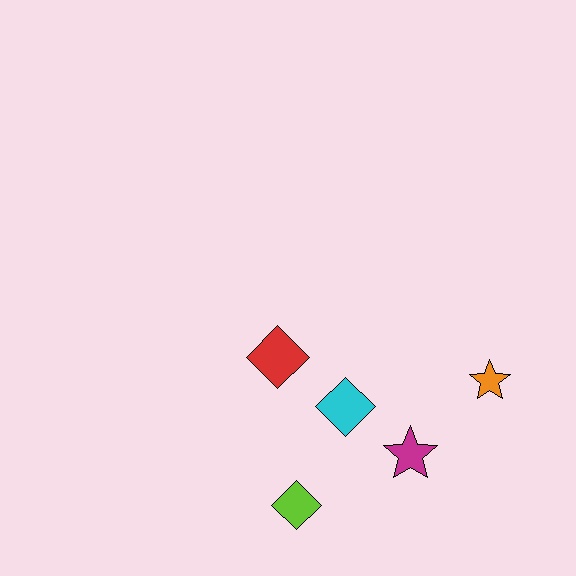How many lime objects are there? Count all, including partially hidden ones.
There is 1 lime object.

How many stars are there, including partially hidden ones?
There are 2 stars.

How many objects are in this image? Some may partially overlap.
There are 5 objects.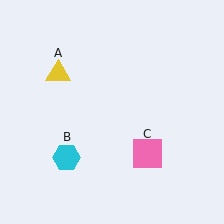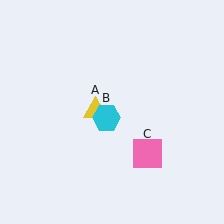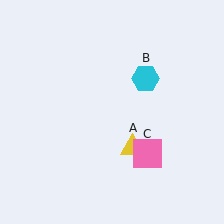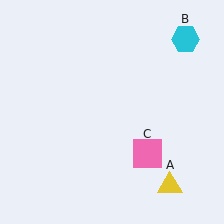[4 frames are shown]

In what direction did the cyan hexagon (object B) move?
The cyan hexagon (object B) moved up and to the right.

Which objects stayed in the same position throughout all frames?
Pink square (object C) remained stationary.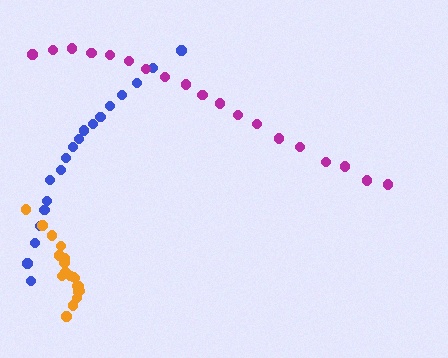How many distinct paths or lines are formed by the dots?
There are 3 distinct paths.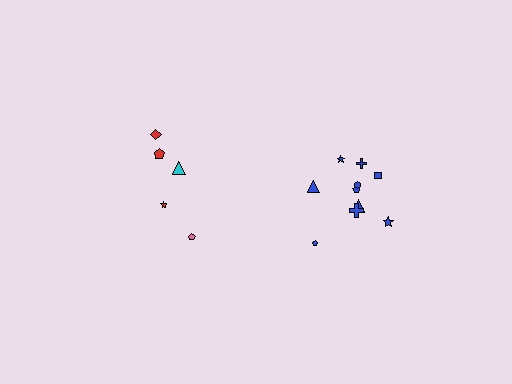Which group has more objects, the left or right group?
The right group.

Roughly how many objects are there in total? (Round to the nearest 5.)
Roughly 15 objects in total.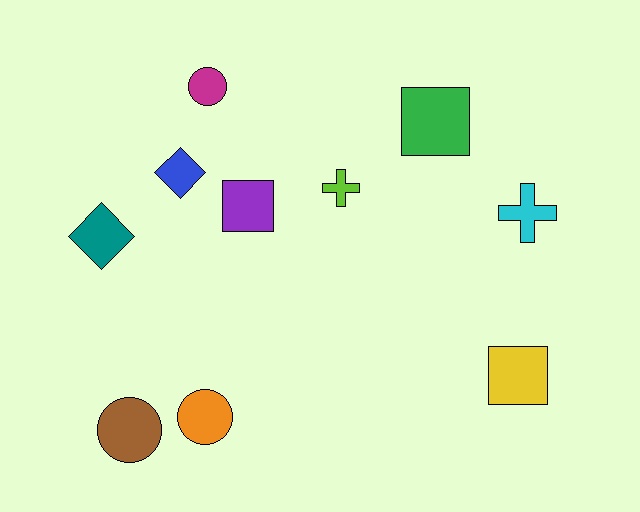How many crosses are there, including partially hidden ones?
There are 2 crosses.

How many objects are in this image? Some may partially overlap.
There are 10 objects.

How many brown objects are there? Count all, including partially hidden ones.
There is 1 brown object.